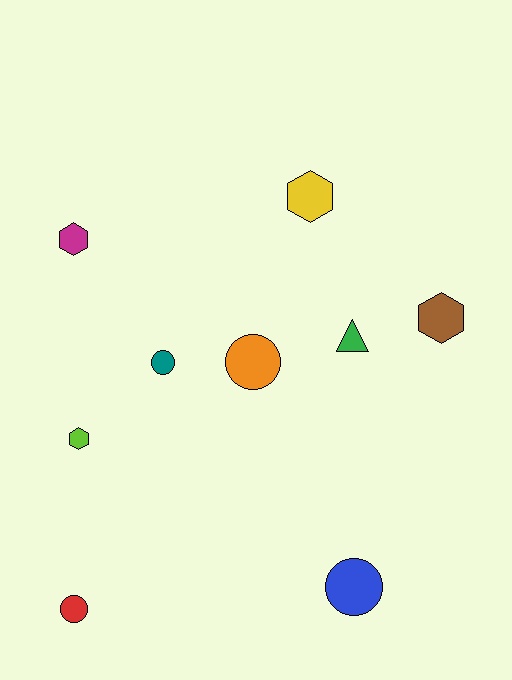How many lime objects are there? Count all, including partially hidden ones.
There is 1 lime object.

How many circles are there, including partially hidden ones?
There are 4 circles.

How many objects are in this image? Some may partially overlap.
There are 9 objects.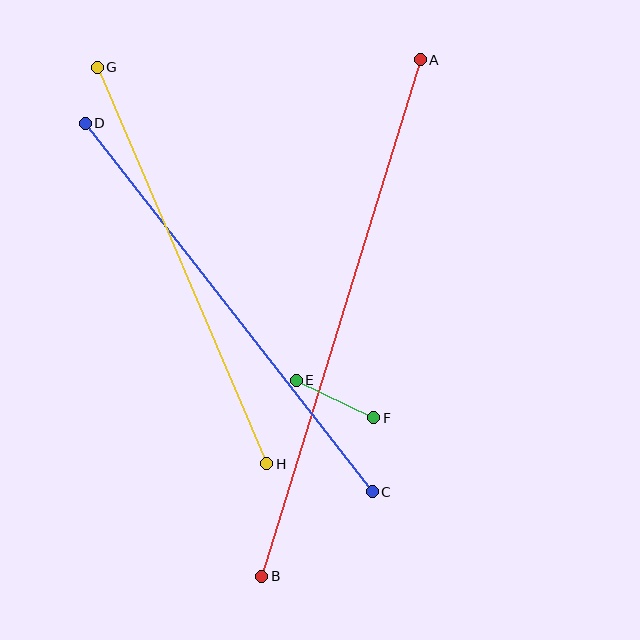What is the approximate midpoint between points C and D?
The midpoint is at approximately (229, 307) pixels.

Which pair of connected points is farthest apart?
Points A and B are farthest apart.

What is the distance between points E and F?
The distance is approximately 86 pixels.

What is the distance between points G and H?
The distance is approximately 431 pixels.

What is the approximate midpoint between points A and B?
The midpoint is at approximately (341, 318) pixels.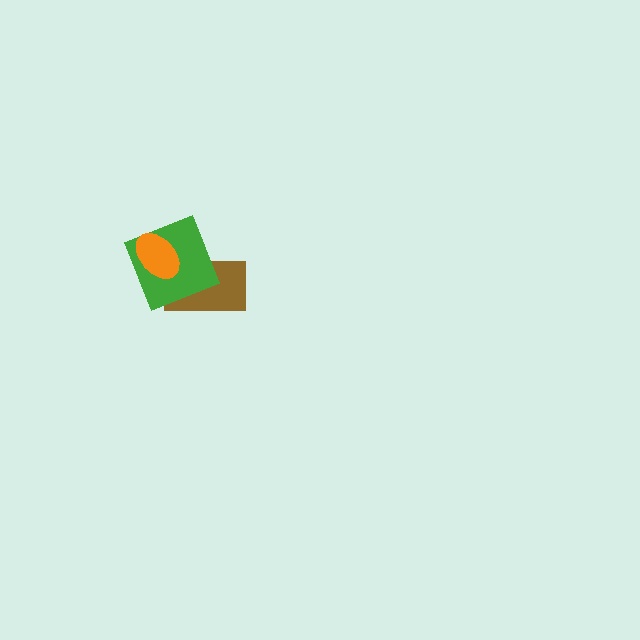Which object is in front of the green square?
The orange ellipse is in front of the green square.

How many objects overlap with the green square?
2 objects overlap with the green square.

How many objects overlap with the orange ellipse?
2 objects overlap with the orange ellipse.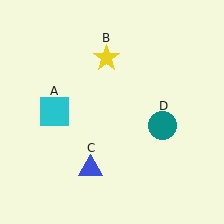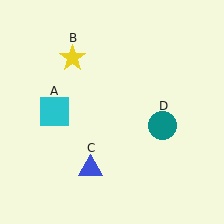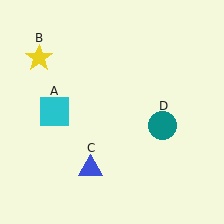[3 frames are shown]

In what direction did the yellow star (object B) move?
The yellow star (object B) moved left.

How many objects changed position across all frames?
1 object changed position: yellow star (object B).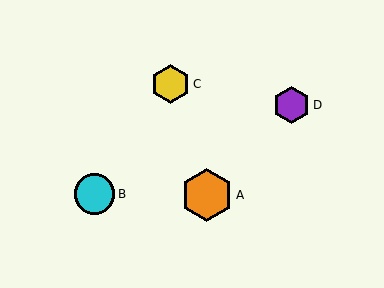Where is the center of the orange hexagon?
The center of the orange hexagon is at (207, 195).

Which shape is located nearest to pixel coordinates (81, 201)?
The cyan circle (labeled B) at (94, 194) is nearest to that location.